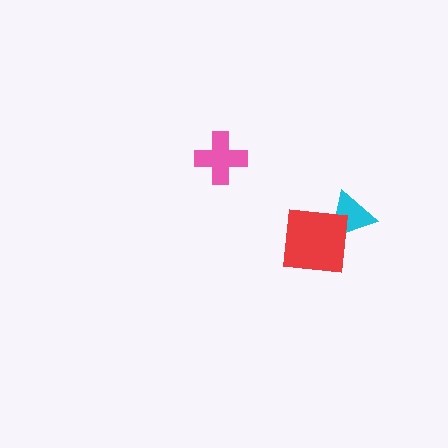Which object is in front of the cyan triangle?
The red square is in front of the cyan triangle.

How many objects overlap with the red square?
1 object overlaps with the red square.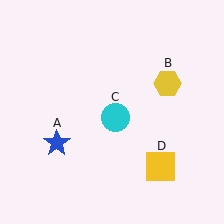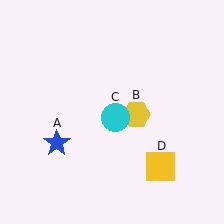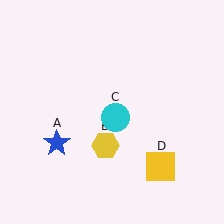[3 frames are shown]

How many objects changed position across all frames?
1 object changed position: yellow hexagon (object B).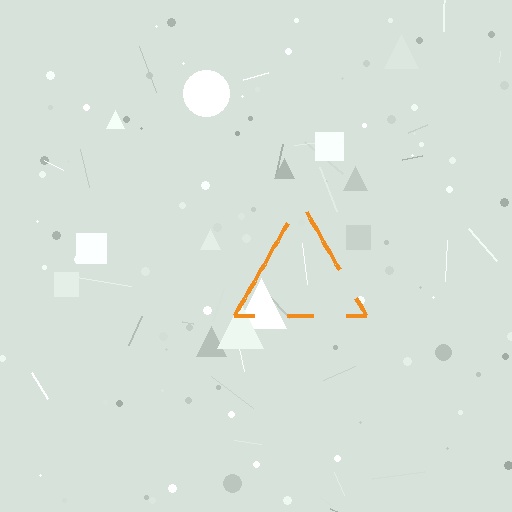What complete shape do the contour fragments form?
The contour fragments form a triangle.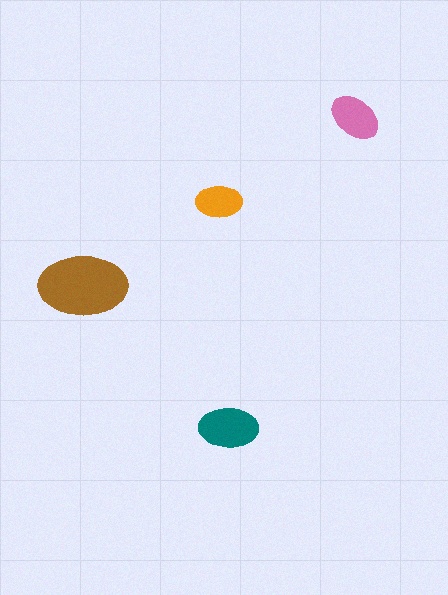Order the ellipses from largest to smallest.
the brown one, the teal one, the pink one, the orange one.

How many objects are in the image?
There are 4 objects in the image.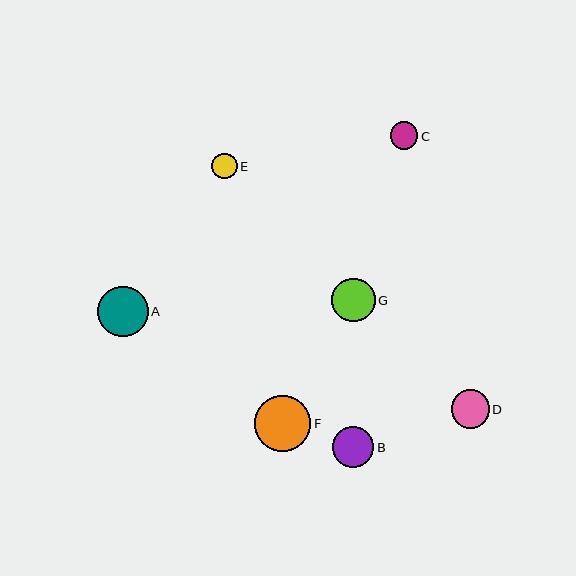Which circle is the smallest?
Circle E is the smallest with a size of approximately 25 pixels.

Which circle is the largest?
Circle F is the largest with a size of approximately 56 pixels.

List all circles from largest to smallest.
From largest to smallest: F, A, G, B, D, C, E.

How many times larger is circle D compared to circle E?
Circle D is approximately 1.5 times the size of circle E.